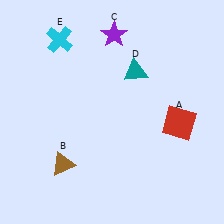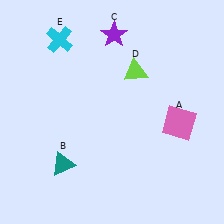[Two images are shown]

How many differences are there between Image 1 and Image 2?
There are 3 differences between the two images.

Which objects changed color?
A changed from red to pink. B changed from brown to teal. D changed from teal to lime.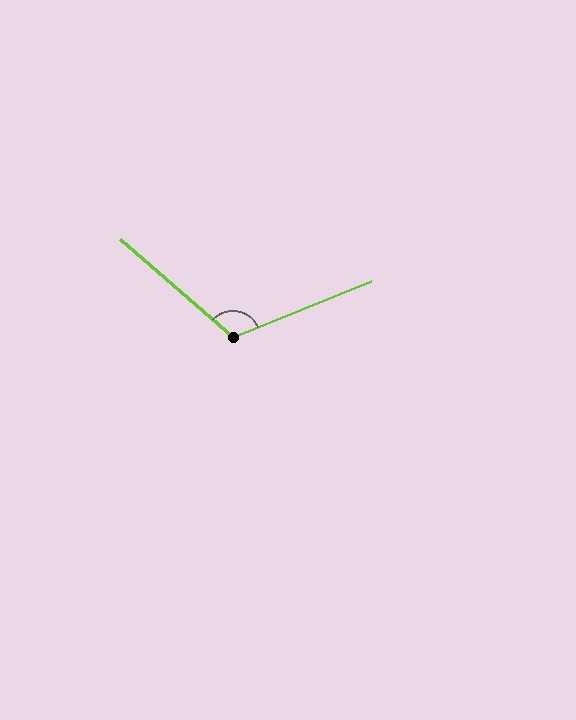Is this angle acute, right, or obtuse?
It is obtuse.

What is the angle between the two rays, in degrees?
Approximately 117 degrees.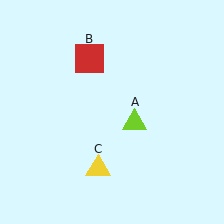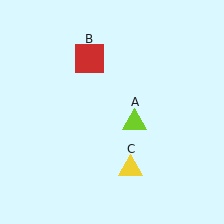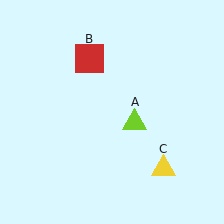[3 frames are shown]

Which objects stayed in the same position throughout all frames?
Lime triangle (object A) and red square (object B) remained stationary.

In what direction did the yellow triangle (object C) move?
The yellow triangle (object C) moved right.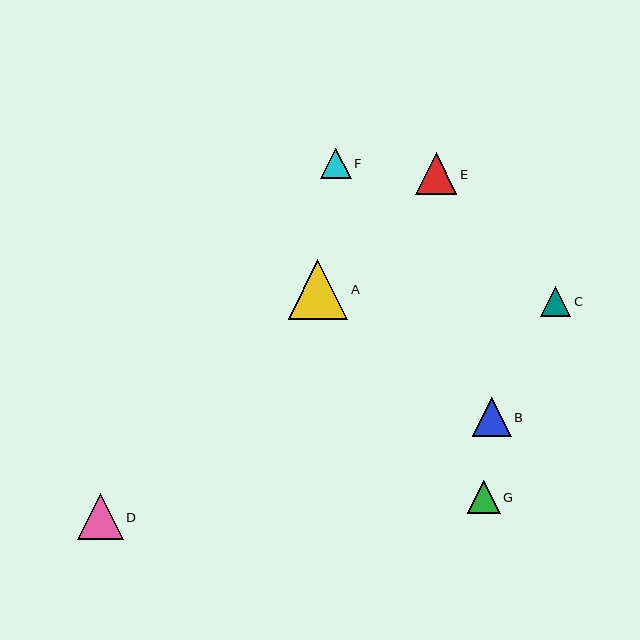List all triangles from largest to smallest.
From largest to smallest: A, D, E, B, G, F, C.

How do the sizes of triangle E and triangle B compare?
Triangle E and triangle B are approximately the same size.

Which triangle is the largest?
Triangle A is the largest with a size of approximately 59 pixels.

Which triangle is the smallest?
Triangle C is the smallest with a size of approximately 30 pixels.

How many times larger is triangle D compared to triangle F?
Triangle D is approximately 1.5 times the size of triangle F.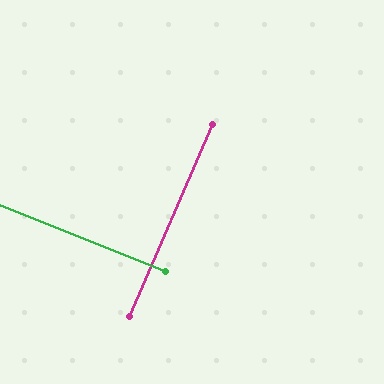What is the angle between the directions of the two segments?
Approximately 88 degrees.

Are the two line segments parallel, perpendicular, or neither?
Perpendicular — they meet at approximately 88°.